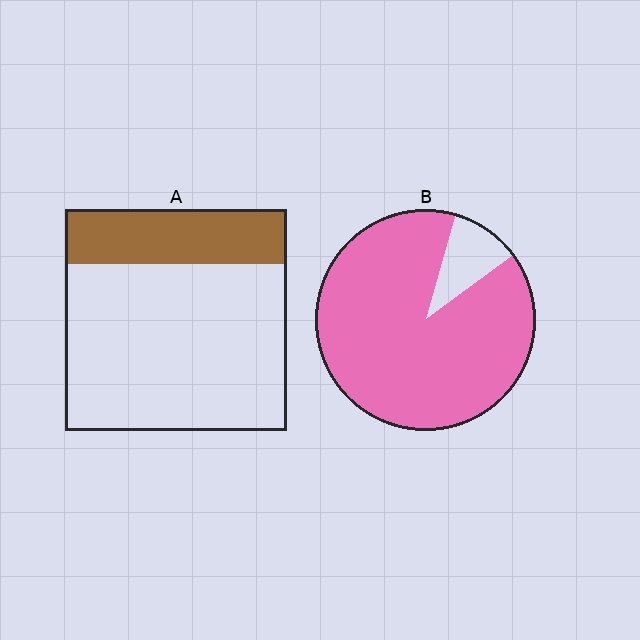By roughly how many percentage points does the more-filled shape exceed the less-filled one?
By roughly 65 percentage points (B over A).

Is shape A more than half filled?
No.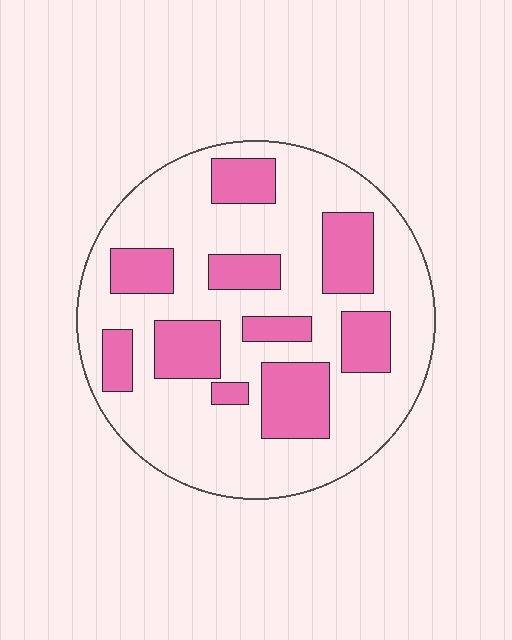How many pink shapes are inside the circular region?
10.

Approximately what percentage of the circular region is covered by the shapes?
Approximately 30%.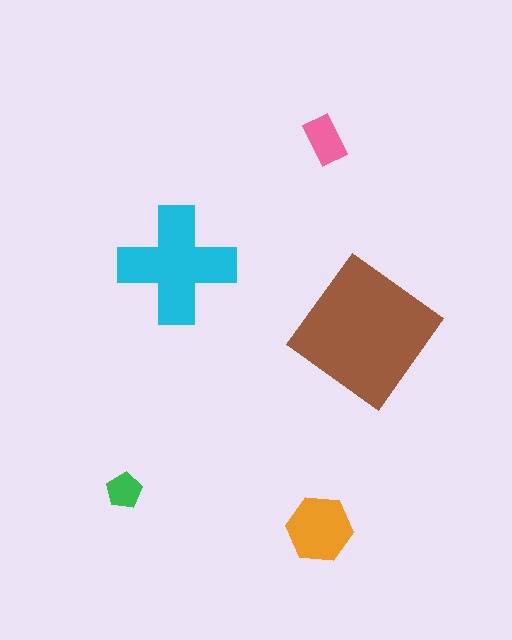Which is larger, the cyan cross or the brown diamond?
The brown diamond.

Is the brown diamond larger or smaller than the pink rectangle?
Larger.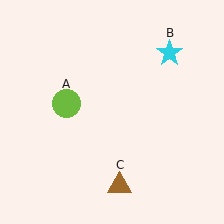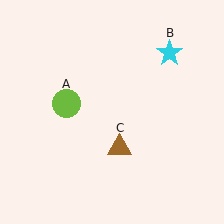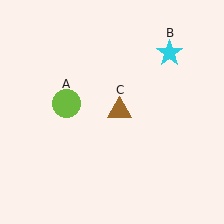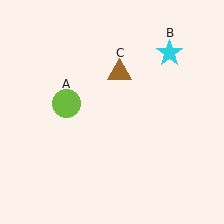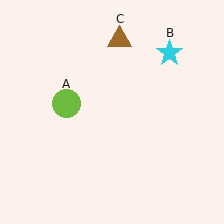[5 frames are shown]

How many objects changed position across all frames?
1 object changed position: brown triangle (object C).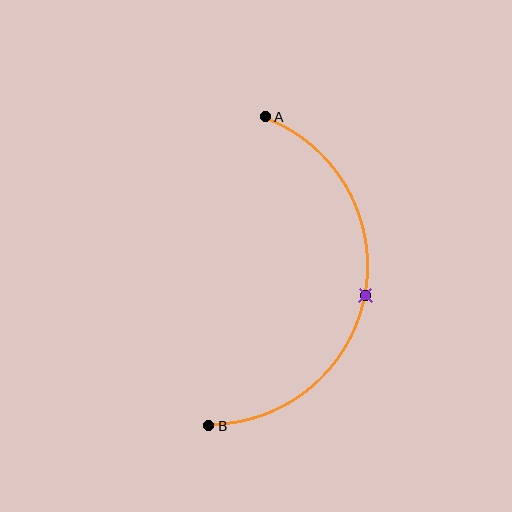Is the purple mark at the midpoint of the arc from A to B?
Yes. The purple mark lies on the arc at equal arc-length from both A and B — it is the arc midpoint.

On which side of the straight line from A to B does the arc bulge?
The arc bulges to the right of the straight line connecting A and B.